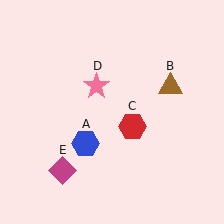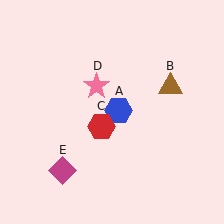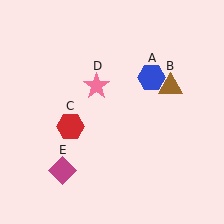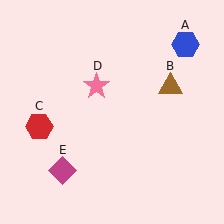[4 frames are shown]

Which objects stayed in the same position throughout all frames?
Brown triangle (object B) and pink star (object D) and magenta diamond (object E) remained stationary.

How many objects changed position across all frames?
2 objects changed position: blue hexagon (object A), red hexagon (object C).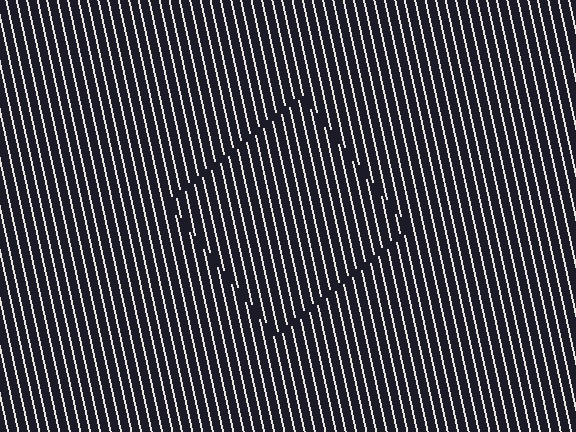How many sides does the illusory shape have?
4 sides — the line-ends trace a square.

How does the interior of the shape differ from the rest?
The interior of the shape contains the same grating, shifted by half a period — the contour is defined by the phase discontinuity where line-ends from the inner and outer gratings abut.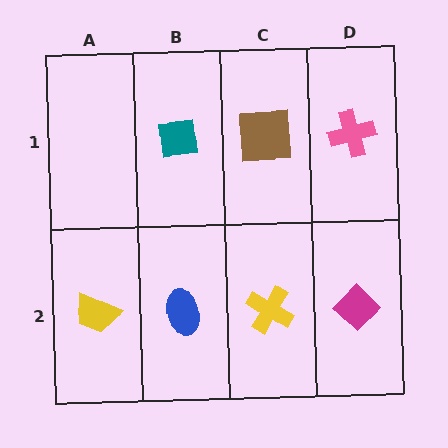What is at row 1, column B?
A teal square.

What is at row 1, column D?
A pink cross.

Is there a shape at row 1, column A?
No, that cell is empty.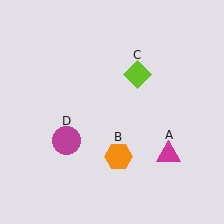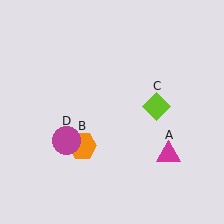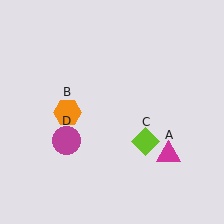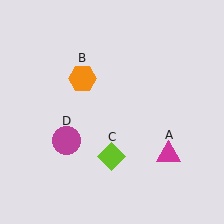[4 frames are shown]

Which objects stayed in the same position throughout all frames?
Magenta triangle (object A) and magenta circle (object D) remained stationary.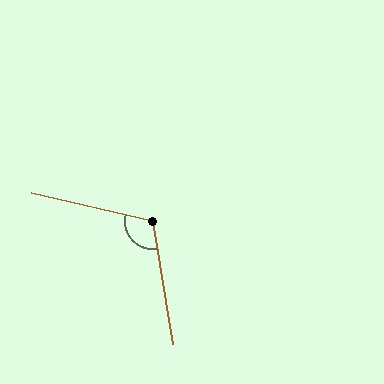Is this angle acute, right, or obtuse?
It is obtuse.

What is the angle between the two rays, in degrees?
Approximately 112 degrees.